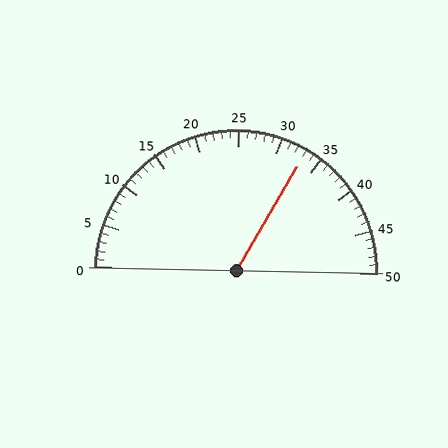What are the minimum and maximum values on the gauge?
The gauge ranges from 0 to 50.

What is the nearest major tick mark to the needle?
The nearest major tick mark is 35.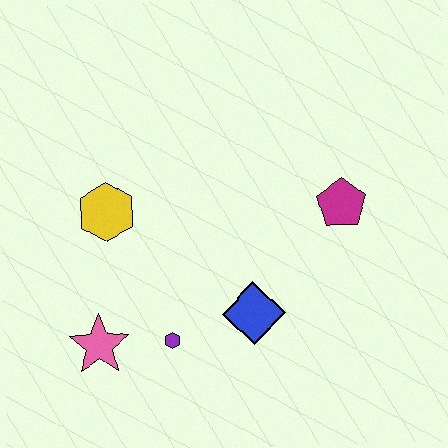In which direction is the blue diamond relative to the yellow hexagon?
The blue diamond is to the right of the yellow hexagon.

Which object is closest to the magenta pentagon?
The blue diamond is closest to the magenta pentagon.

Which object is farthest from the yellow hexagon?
The magenta pentagon is farthest from the yellow hexagon.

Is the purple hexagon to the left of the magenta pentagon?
Yes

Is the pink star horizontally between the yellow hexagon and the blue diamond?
No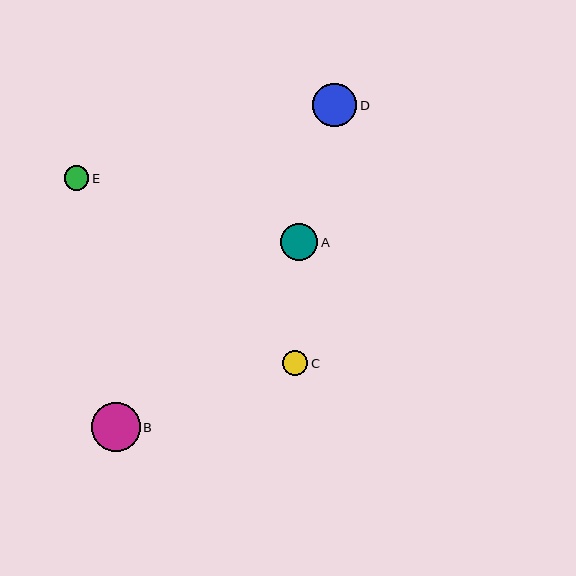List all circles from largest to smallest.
From largest to smallest: B, D, A, C, E.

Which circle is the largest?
Circle B is the largest with a size of approximately 48 pixels.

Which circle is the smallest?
Circle E is the smallest with a size of approximately 24 pixels.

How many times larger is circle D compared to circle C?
Circle D is approximately 1.7 times the size of circle C.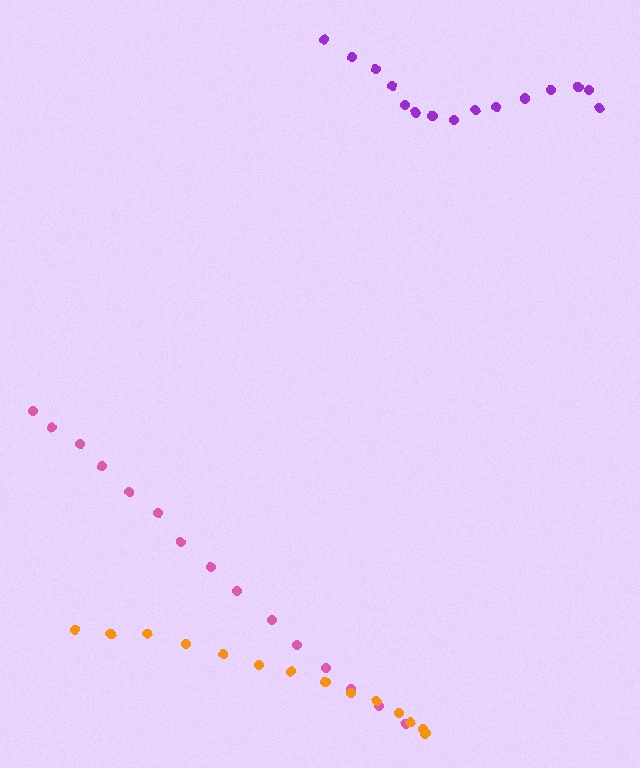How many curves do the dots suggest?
There are 3 distinct paths.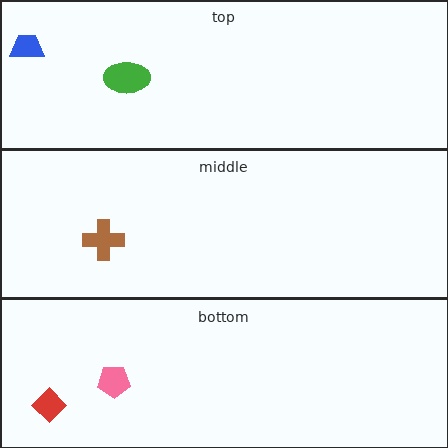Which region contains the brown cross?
The middle region.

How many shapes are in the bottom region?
2.